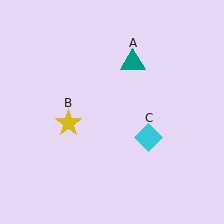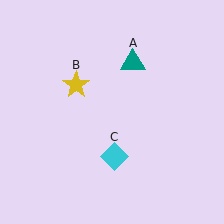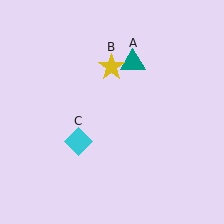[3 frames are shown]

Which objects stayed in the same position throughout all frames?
Teal triangle (object A) remained stationary.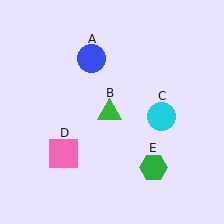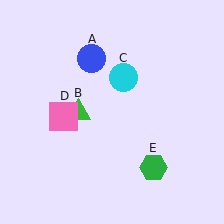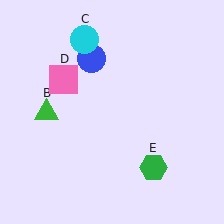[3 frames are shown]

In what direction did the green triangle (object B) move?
The green triangle (object B) moved left.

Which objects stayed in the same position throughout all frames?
Blue circle (object A) and green hexagon (object E) remained stationary.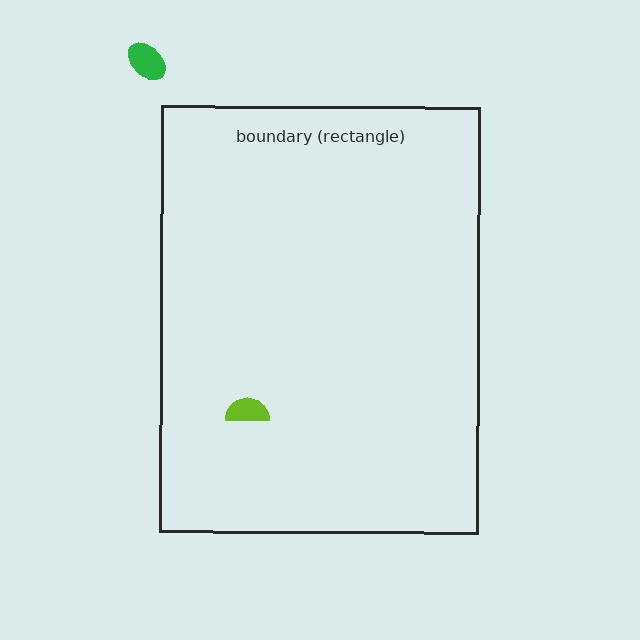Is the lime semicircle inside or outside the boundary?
Inside.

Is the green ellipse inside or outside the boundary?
Outside.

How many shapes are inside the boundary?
1 inside, 1 outside.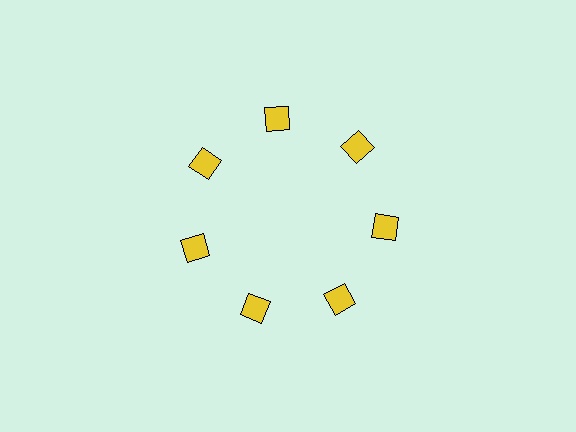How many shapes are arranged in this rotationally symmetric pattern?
There are 7 shapes, arranged in 7 groups of 1.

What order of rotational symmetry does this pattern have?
This pattern has 7-fold rotational symmetry.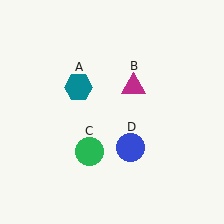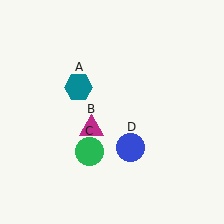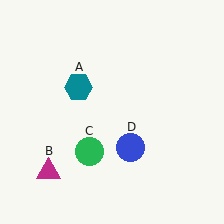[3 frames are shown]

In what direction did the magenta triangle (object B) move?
The magenta triangle (object B) moved down and to the left.